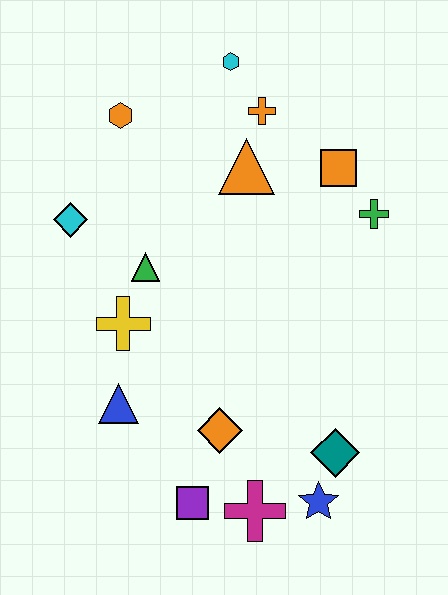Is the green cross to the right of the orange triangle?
Yes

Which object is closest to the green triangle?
The yellow cross is closest to the green triangle.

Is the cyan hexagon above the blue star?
Yes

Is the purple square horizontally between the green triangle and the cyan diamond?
No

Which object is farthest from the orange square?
The purple square is farthest from the orange square.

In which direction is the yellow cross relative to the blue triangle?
The yellow cross is above the blue triangle.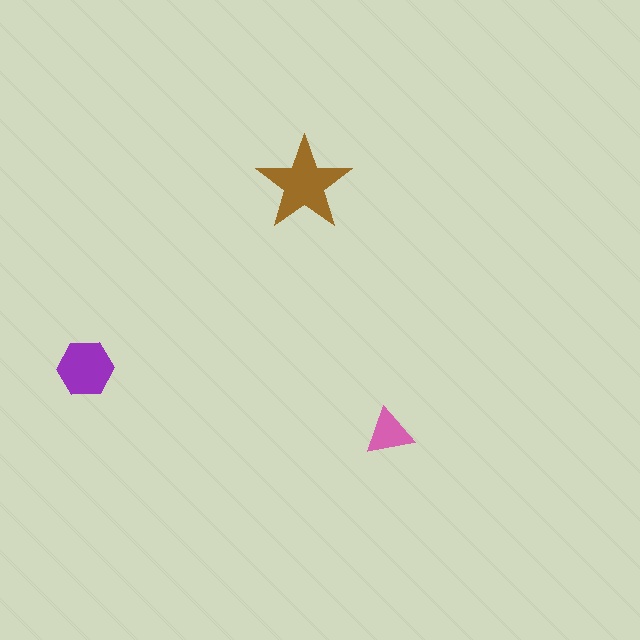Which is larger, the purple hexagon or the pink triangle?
The purple hexagon.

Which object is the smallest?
The pink triangle.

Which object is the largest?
The brown star.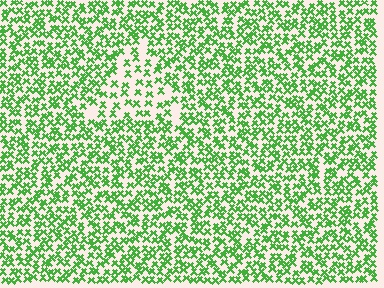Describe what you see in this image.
The image contains small green elements arranged at two different densities. A triangle-shaped region is visible where the elements are less densely packed than the surrounding area.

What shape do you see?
I see a triangle.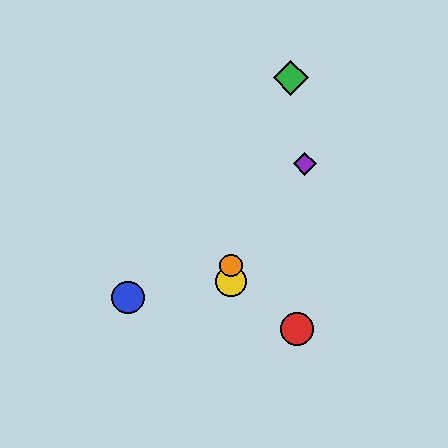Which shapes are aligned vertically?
The yellow circle, the orange circle are aligned vertically.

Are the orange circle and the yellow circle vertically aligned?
Yes, both are at x≈231.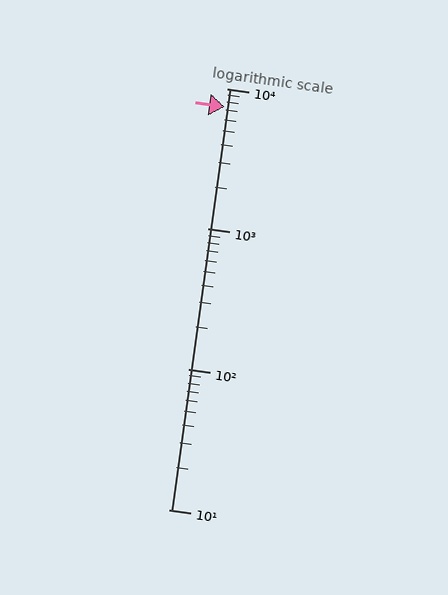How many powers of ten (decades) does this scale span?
The scale spans 3 decades, from 10 to 10000.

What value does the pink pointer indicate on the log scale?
The pointer indicates approximately 7400.